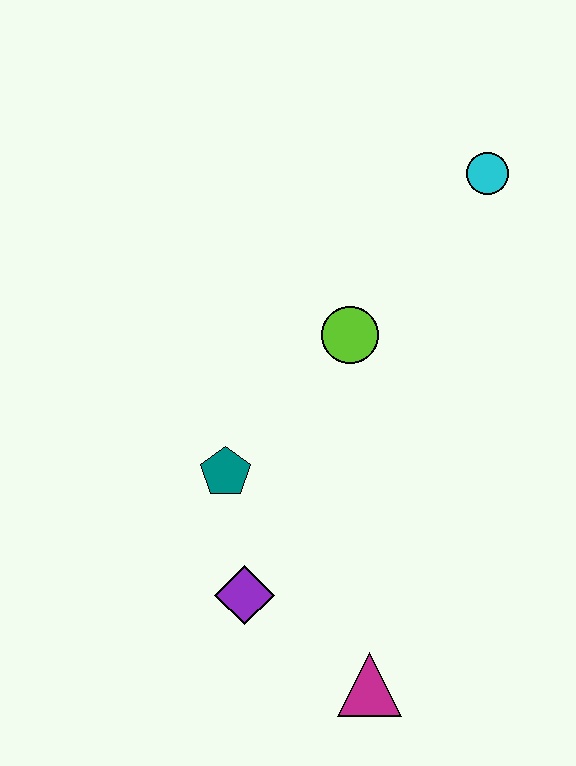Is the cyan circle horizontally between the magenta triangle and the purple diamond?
No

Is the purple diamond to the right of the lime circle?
No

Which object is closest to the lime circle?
The teal pentagon is closest to the lime circle.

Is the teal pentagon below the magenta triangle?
No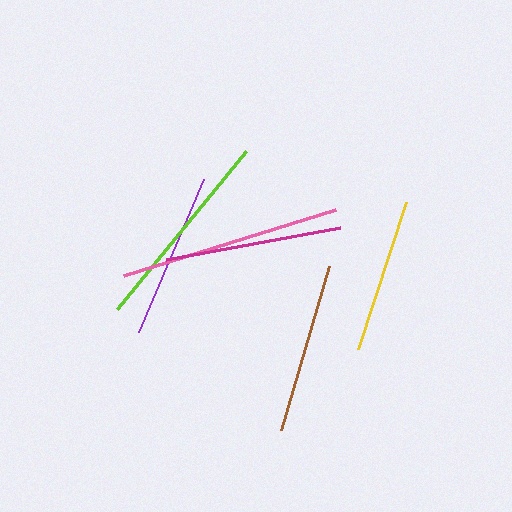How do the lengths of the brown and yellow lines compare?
The brown and yellow lines are approximately the same length.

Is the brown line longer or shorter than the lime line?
The lime line is longer than the brown line.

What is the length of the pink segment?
The pink segment is approximately 222 pixels long.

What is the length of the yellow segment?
The yellow segment is approximately 155 pixels long.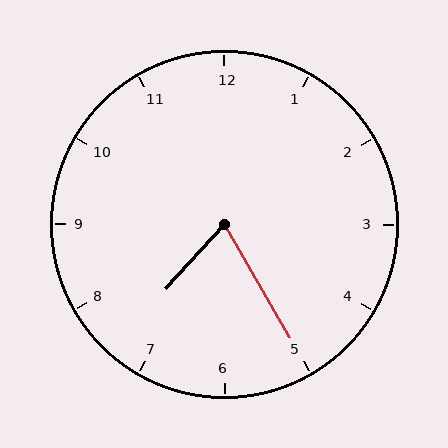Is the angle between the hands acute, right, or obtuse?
It is acute.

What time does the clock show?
7:25.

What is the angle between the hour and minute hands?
Approximately 72 degrees.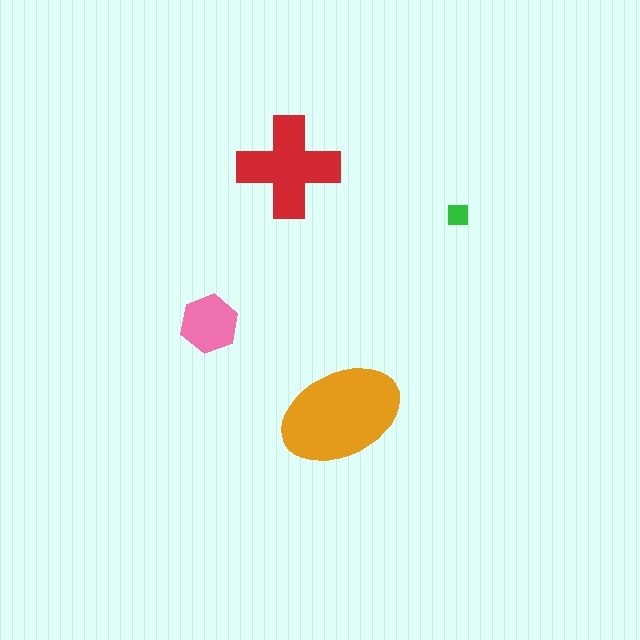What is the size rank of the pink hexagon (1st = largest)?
3rd.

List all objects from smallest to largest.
The green square, the pink hexagon, the red cross, the orange ellipse.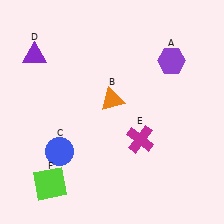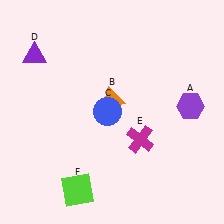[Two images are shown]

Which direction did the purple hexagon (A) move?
The purple hexagon (A) moved down.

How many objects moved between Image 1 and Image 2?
3 objects moved between the two images.